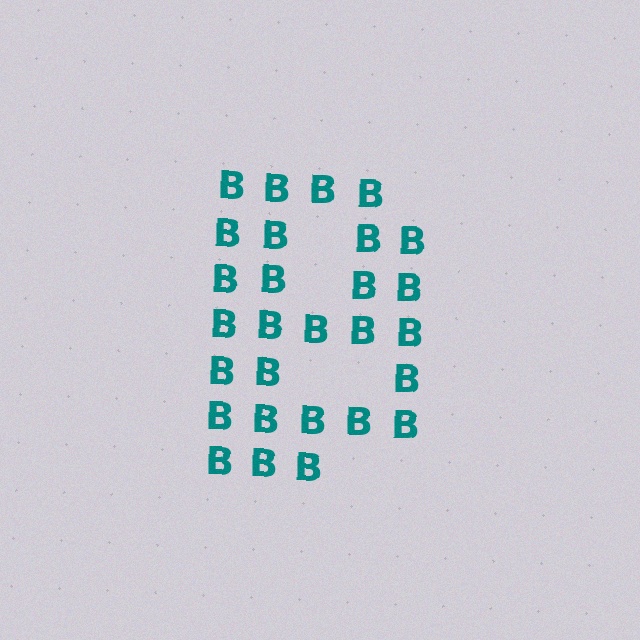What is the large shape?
The large shape is the letter B.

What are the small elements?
The small elements are letter B's.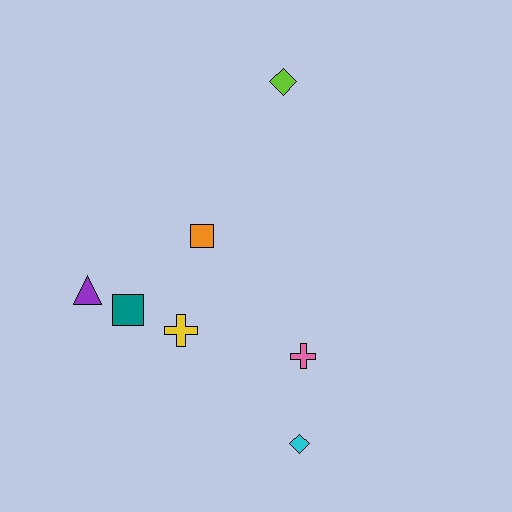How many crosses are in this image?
There are 2 crosses.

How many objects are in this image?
There are 7 objects.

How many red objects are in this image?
There are no red objects.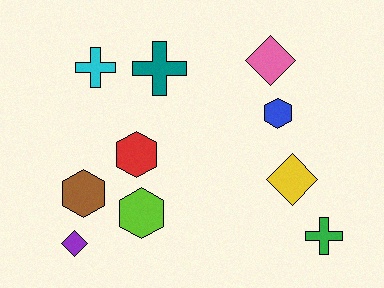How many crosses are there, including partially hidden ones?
There are 3 crosses.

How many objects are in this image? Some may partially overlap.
There are 10 objects.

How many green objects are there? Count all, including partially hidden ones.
There is 1 green object.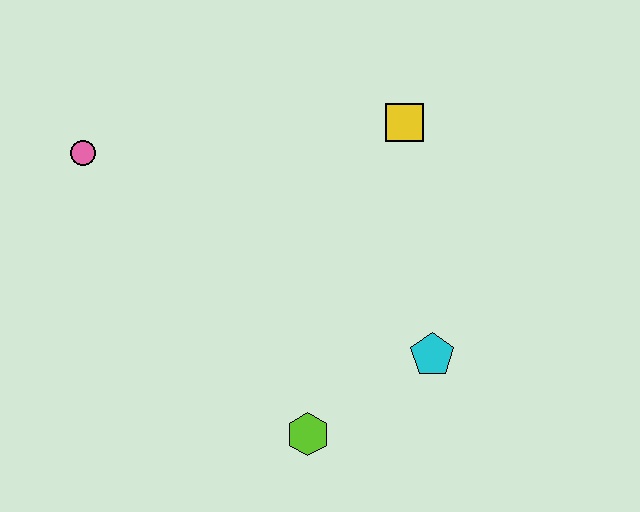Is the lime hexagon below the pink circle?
Yes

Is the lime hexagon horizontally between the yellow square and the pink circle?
Yes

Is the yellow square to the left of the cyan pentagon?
Yes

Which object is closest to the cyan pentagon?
The lime hexagon is closest to the cyan pentagon.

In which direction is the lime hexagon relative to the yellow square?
The lime hexagon is below the yellow square.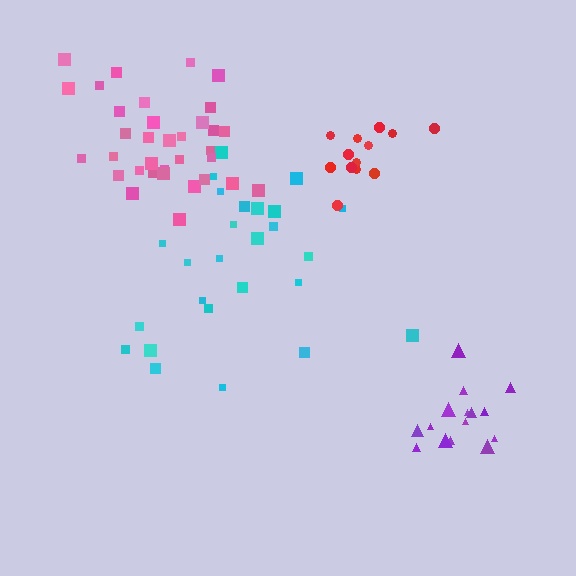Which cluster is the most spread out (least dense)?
Cyan.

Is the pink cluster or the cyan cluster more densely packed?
Pink.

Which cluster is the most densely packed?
Purple.